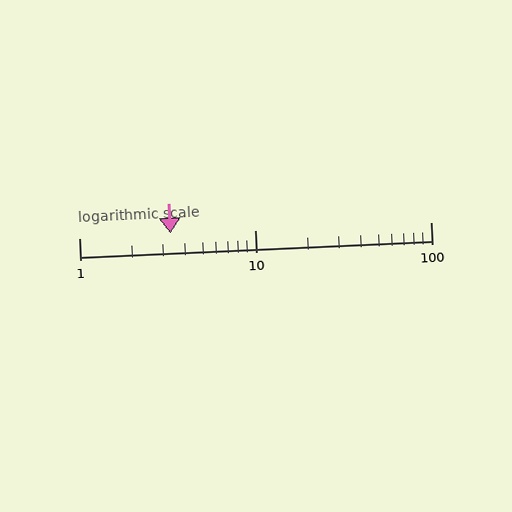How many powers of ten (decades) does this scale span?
The scale spans 2 decades, from 1 to 100.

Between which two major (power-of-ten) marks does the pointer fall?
The pointer is between 1 and 10.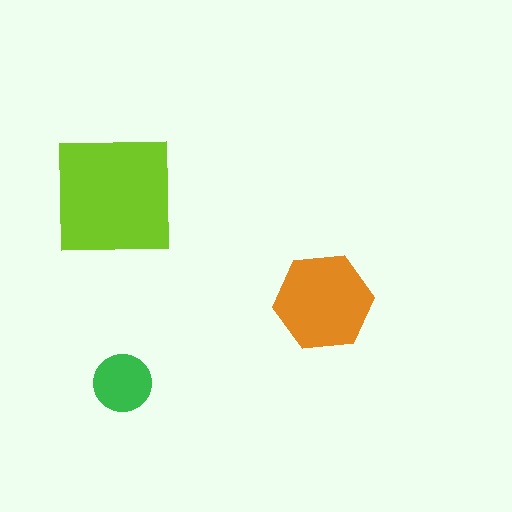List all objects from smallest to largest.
The green circle, the orange hexagon, the lime square.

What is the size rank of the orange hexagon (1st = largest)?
2nd.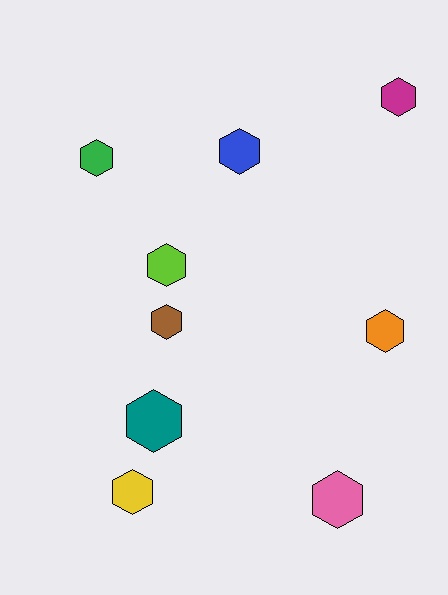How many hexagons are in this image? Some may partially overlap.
There are 9 hexagons.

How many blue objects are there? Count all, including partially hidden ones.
There is 1 blue object.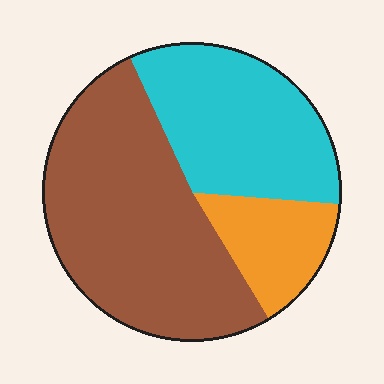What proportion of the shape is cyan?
Cyan takes up about one third (1/3) of the shape.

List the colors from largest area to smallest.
From largest to smallest: brown, cyan, orange.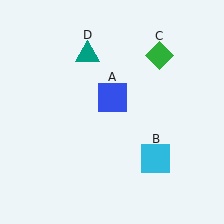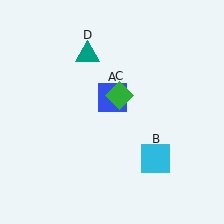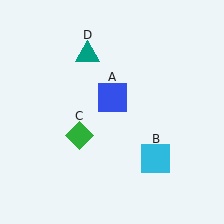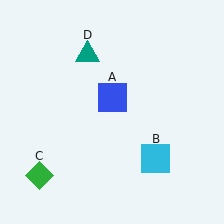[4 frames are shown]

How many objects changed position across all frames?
1 object changed position: green diamond (object C).